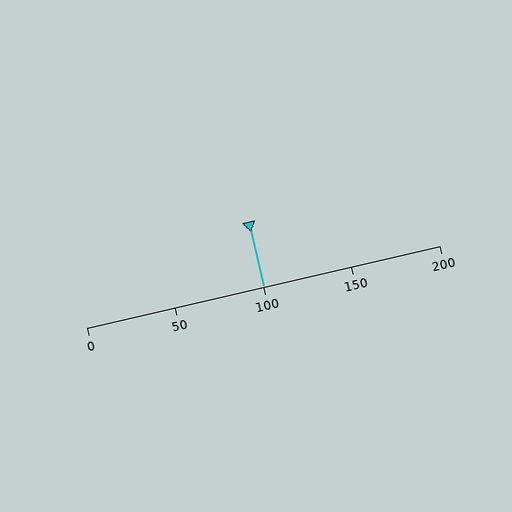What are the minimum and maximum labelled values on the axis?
The axis runs from 0 to 200.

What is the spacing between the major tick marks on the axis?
The major ticks are spaced 50 apart.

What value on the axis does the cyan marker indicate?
The marker indicates approximately 100.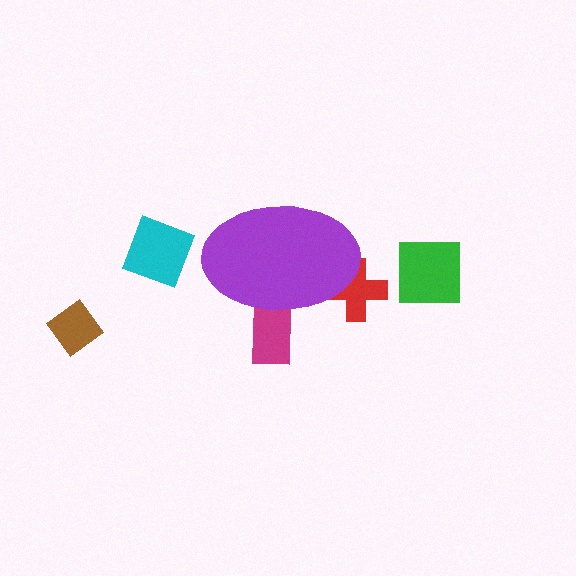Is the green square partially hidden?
No, the green square is fully visible.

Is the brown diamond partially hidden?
No, the brown diamond is fully visible.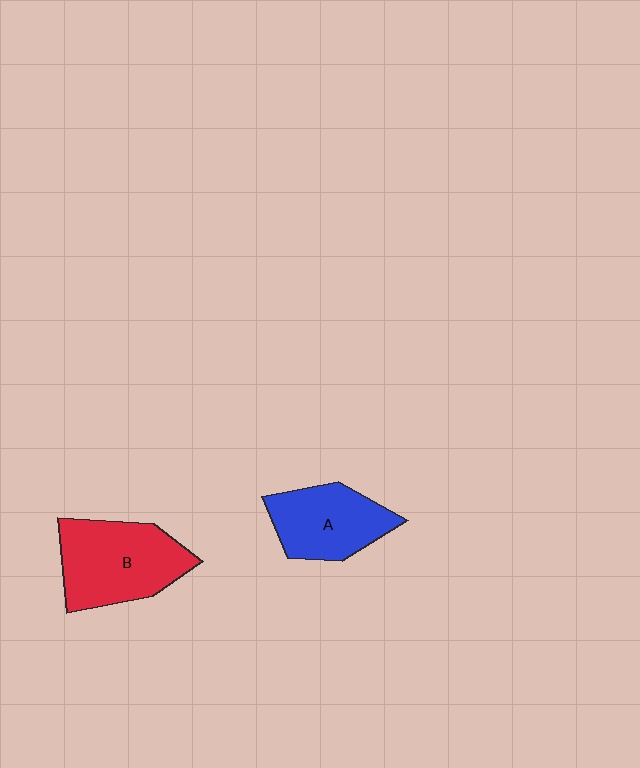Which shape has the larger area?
Shape B (red).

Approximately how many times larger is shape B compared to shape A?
Approximately 1.3 times.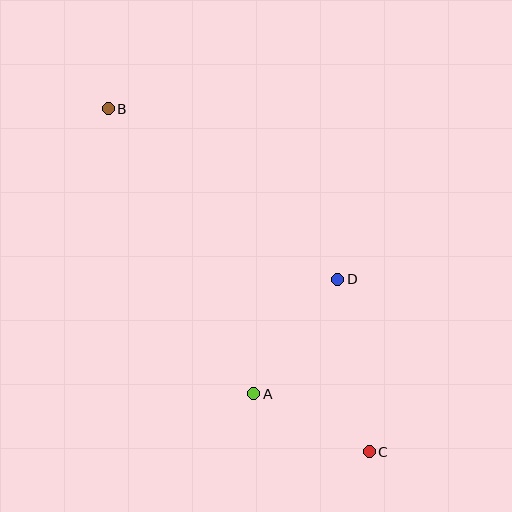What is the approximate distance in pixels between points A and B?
The distance between A and B is approximately 320 pixels.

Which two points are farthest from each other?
Points B and C are farthest from each other.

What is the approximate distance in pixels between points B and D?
The distance between B and D is approximately 286 pixels.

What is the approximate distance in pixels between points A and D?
The distance between A and D is approximately 142 pixels.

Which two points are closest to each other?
Points A and C are closest to each other.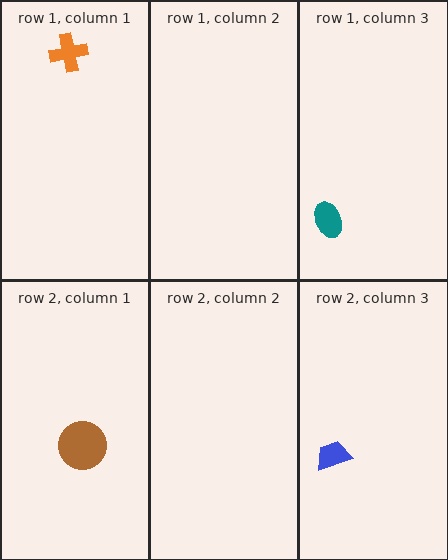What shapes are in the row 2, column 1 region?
The brown circle.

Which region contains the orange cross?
The row 1, column 1 region.